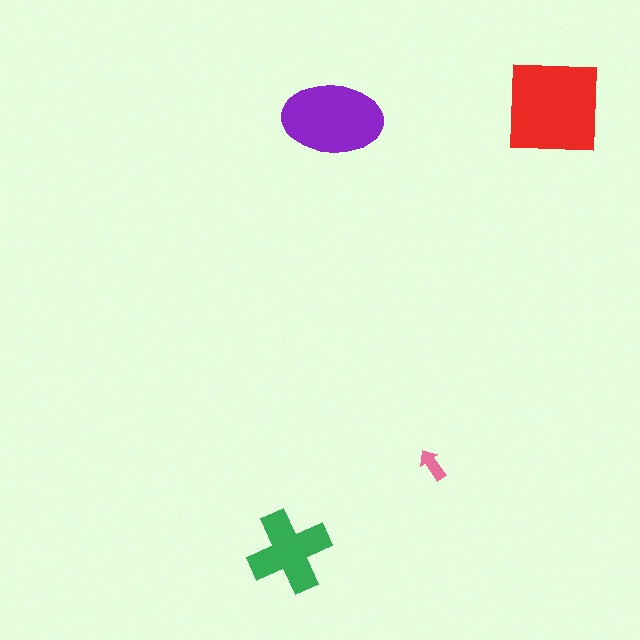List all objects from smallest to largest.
The pink arrow, the green cross, the purple ellipse, the red square.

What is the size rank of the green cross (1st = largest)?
3rd.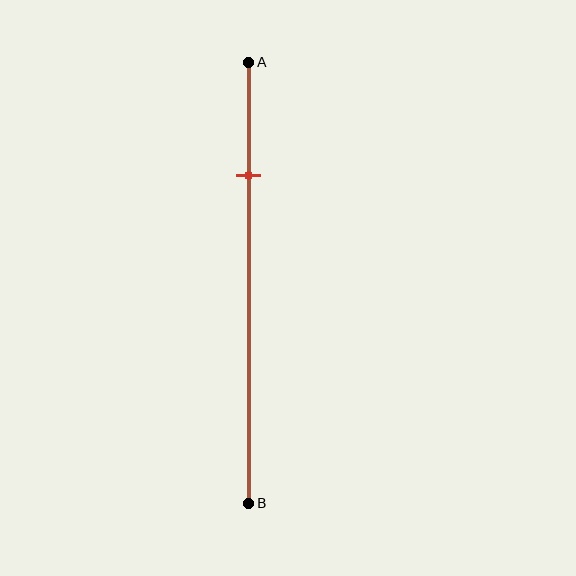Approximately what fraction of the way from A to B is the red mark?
The red mark is approximately 25% of the way from A to B.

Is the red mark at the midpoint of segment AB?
No, the mark is at about 25% from A, not at the 50% midpoint.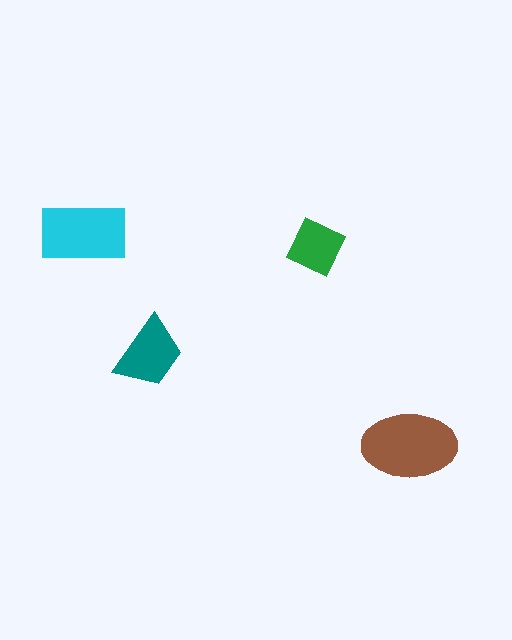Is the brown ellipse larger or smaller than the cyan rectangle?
Larger.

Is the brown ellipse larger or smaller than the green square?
Larger.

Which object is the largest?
The brown ellipse.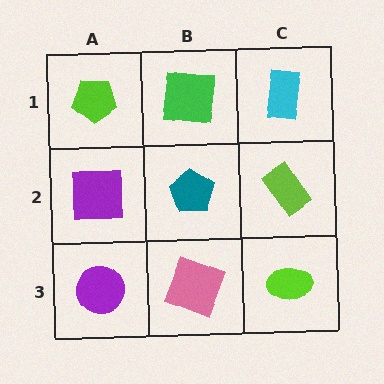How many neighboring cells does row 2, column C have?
3.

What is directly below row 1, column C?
A lime rectangle.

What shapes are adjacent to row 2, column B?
A green square (row 1, column B), a pink square (row 3, column B), a purple square (row 2, column A), a lime rectangle (row 2, column C).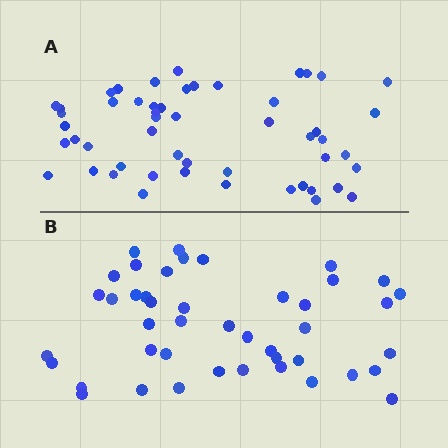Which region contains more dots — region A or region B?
Region A (the top region) has more dots.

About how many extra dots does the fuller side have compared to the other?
Region A has roughly 8 or so more dots than region B.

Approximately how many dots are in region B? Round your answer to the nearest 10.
About 40 dots. (The exact count is 44, which rounds to 40.)